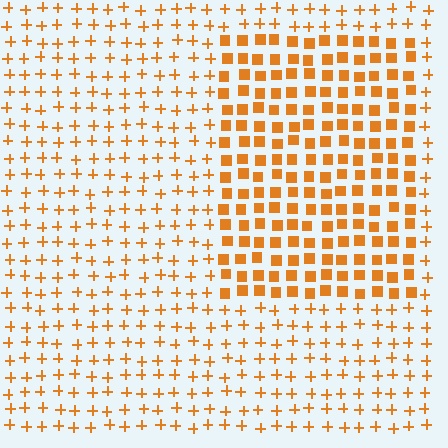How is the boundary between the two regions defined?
The boundary is defined by a change in element shape: squares inside vs. plus signs outside. All elements share the same color and spacing.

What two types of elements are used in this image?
The image uses squares inside the rectangle region and plus signs outside it.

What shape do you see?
I see a rectangle.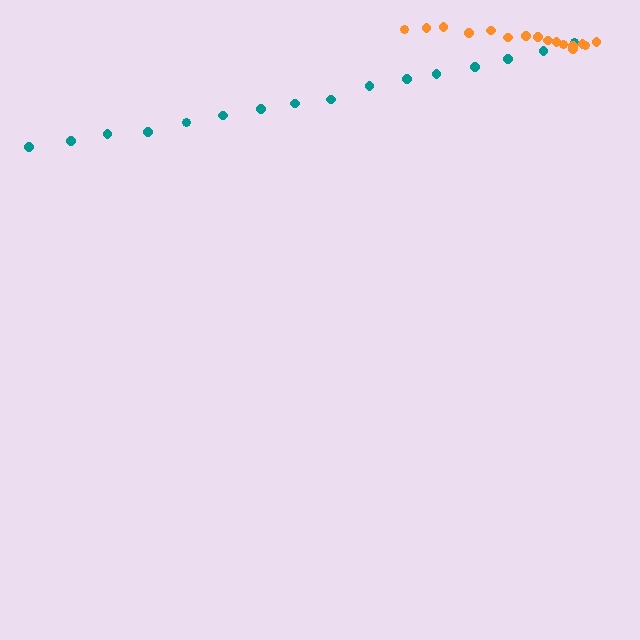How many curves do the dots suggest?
There are 2 distinct paths.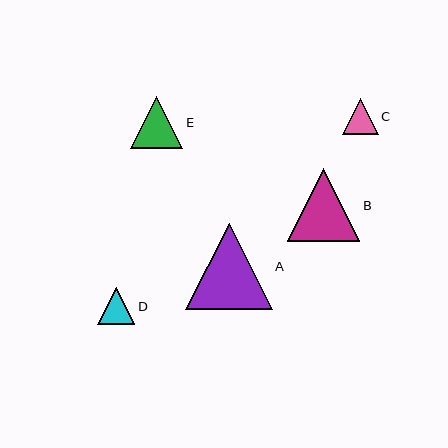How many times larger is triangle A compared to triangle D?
Triangle A is approximately 2.3 times the size of triangle D.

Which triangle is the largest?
Triangle A is the largest with a size of approximately 86 pixels.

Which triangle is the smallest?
Triangle C is the smallest with a size of approximately 36 pixels.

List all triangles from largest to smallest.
From largest to smallest: A, B, E, D, C.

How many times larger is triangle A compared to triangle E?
Triangle A is approximately 1.6 times the size of triangle E.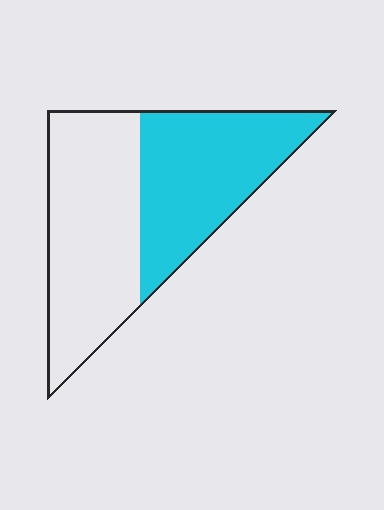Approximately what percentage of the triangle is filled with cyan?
Approximately 45%.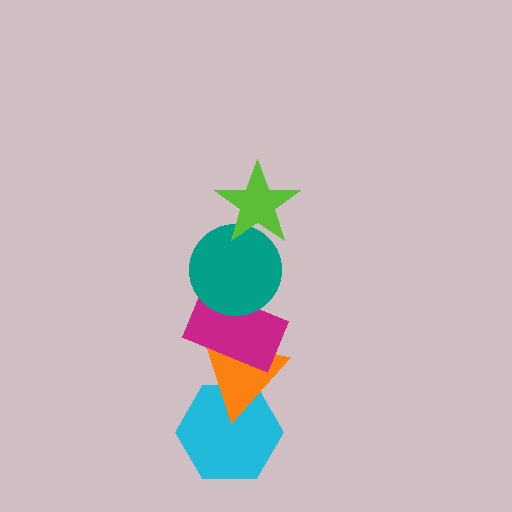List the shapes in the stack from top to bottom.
From top to bottom: the lime star, the teal circle, the magenta rectangle, the orange triangle, the cyan hexagon.